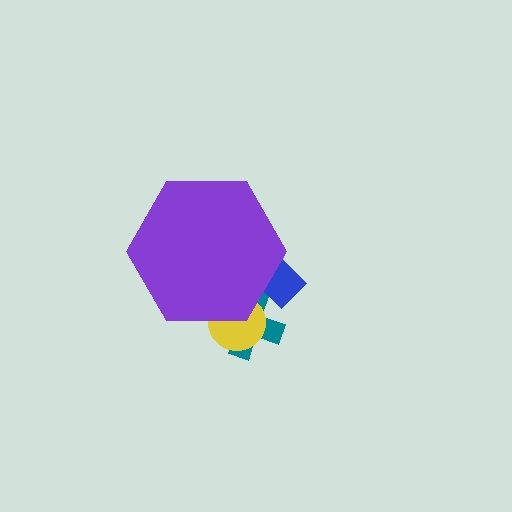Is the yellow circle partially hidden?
Yes, the yellow circle is partially hidden behind the purple hexagon.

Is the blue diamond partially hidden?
Yes, the blue diamond is partially hidden behind the purple hexagon.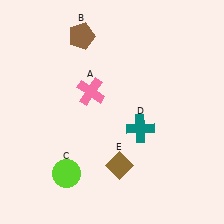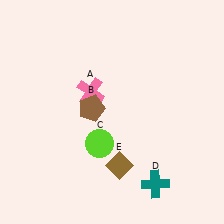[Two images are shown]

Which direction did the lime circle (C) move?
The lime circle (C) moved right.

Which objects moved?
The objects that moved are: the brown pentagon (B), the lime circle (C), the teal cross (D).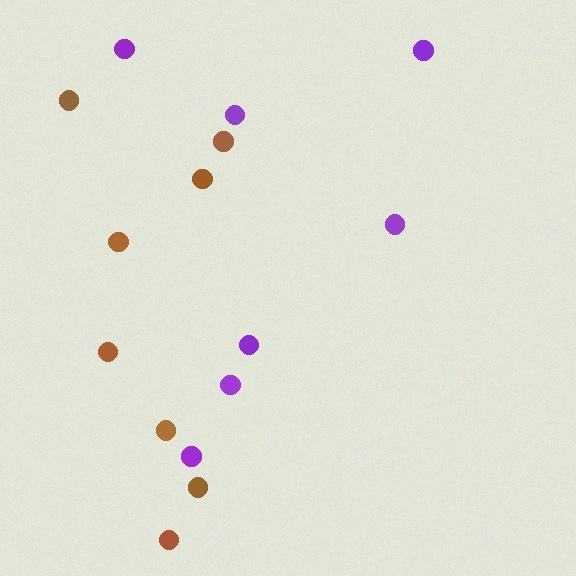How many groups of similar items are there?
There are 2 groups: one group of purple circles (7) and one group of brown circles (8).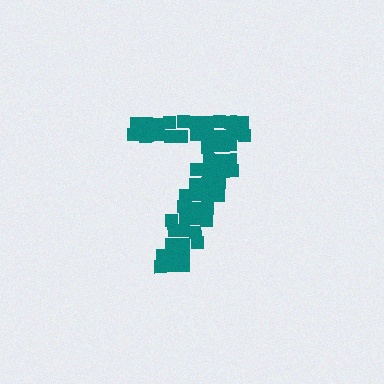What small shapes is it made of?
It is made of small squares.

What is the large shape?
The large shape is the digit 7.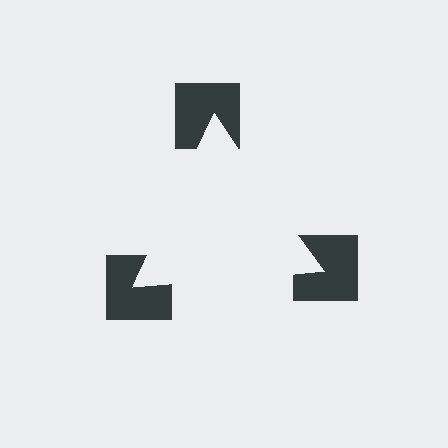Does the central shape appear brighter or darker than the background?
It typically appears slightly brighter than the background, even though no actual brightness change is drawn.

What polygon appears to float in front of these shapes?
An illusory triangle — its edges are inferred from the aligned wedge cuts in the notched squares, not physically drawn.